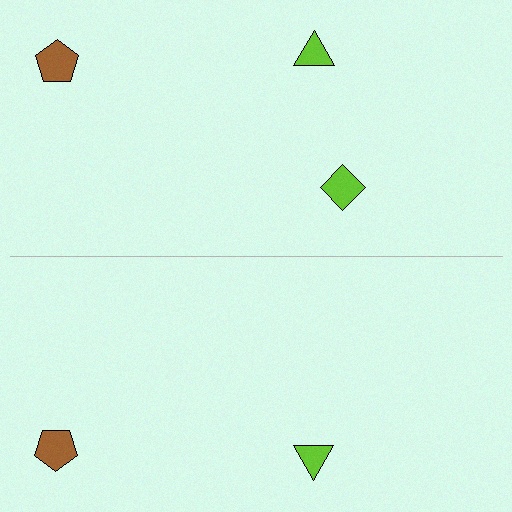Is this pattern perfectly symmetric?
No, the pattern is not perfectly symmetric. A lime diamond is missing from the bottom side.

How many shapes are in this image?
There are 5 shapes in this image.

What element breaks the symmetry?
A lime diamond is missing from the bottom side.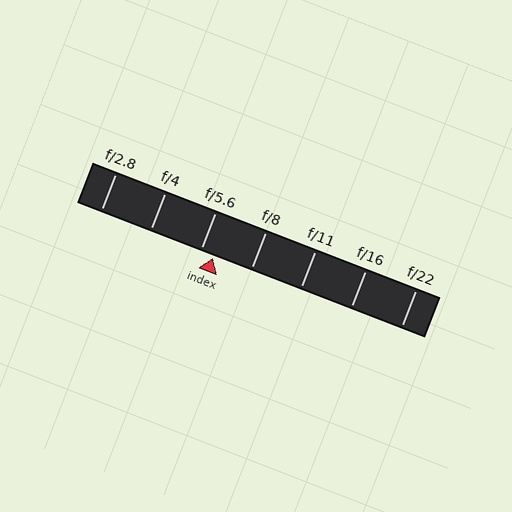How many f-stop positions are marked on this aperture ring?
There are 7 f-stop positions marked.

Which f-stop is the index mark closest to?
The index mark is closest to f/5.6.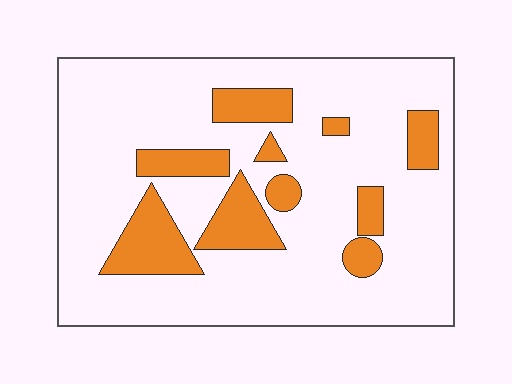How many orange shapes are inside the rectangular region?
10.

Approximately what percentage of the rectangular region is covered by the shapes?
Approximately 20%.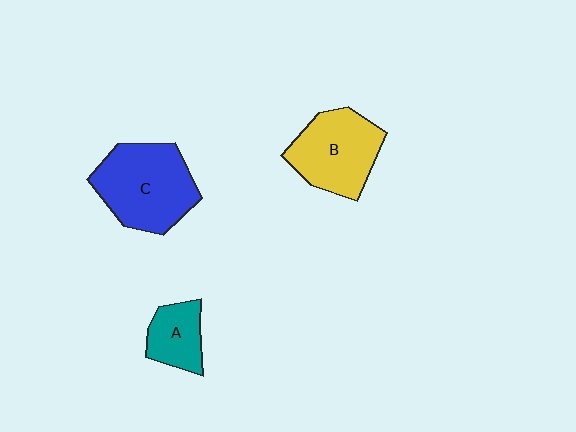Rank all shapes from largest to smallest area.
From largest to smallest: C (blue), B (yellow), A (teal).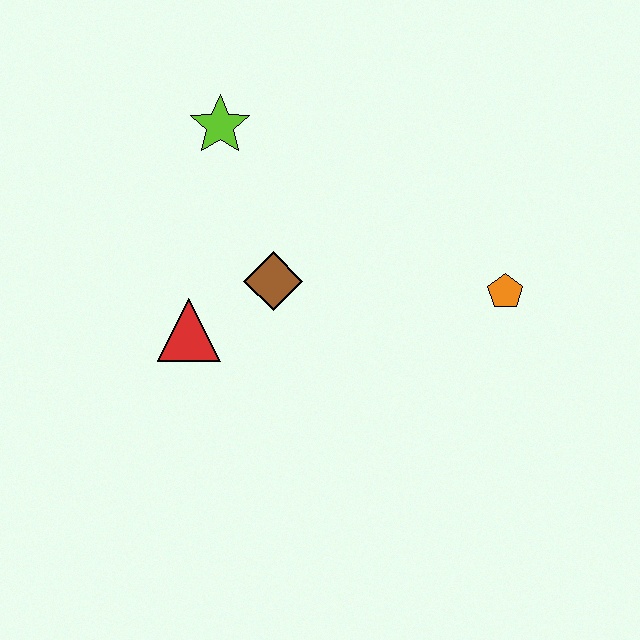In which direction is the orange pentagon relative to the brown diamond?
The orange pentagon is to the right of the brown diamond.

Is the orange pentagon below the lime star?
Yes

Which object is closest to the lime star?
The brown diamond is closest to the lime star.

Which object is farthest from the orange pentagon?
The lime star is farthest from the orange pentagon.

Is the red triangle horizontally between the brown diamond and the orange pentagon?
No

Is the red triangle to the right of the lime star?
No